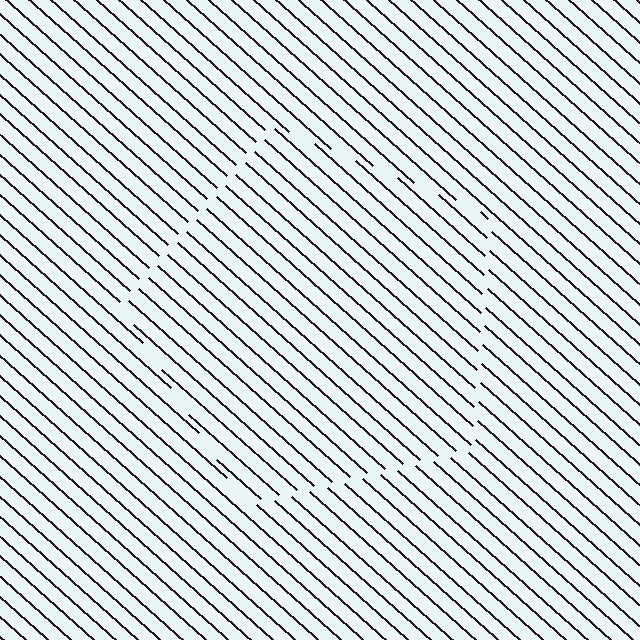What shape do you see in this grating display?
An illusory pentagon. The interior of the shape contains the same grating, shifted by half a period — the contour is defined by the phase discontinuity where line-ends from the inner and outer gratings abut.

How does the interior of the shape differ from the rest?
The interior of the shape contains the same grating, shifted by half a period — the contour is defined by the phase discontinuity where line-ends from the inner and outer gratings abut.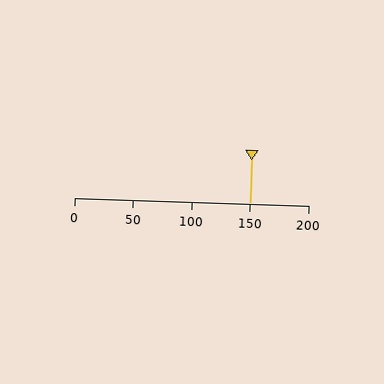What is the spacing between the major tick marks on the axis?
The major ticks are spaced 50 apart.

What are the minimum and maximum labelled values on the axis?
The axis runs from 0 to 200.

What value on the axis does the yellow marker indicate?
The marker indicates approximately 150.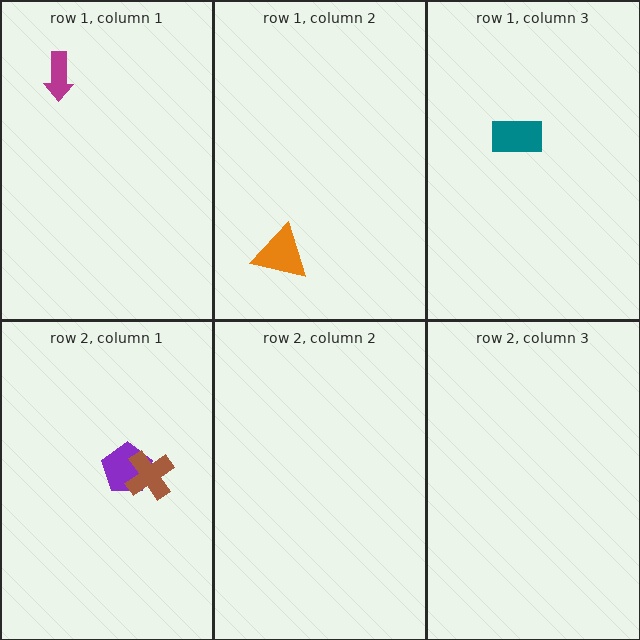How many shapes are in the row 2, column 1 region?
2.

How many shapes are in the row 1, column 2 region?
1.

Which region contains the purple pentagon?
The row 2, column 1 region.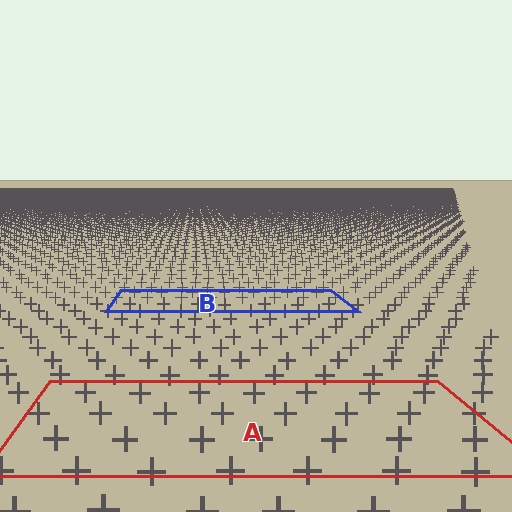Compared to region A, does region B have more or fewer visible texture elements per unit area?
Region B has more texture elements per unit area — they are packed more densely because it is farther away.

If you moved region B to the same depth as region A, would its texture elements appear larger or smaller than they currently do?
They would appear larger. At a closer depth, the same texture elements are projected at a bigger on-screen size.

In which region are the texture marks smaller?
The texture marks are smaller in region B, because it is farther away.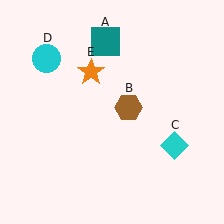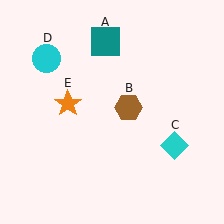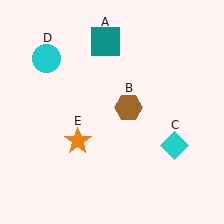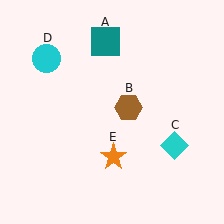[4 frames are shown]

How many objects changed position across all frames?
1 object changed position: orange star (object E).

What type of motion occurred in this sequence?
The orange star (object E) rotated counterclockwise around the center of the scene.